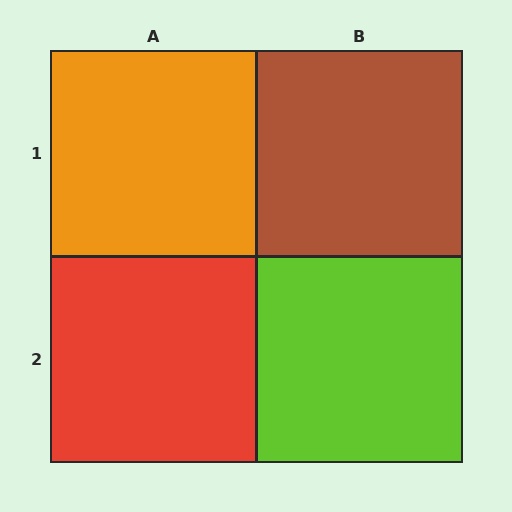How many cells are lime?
1 cell is lime.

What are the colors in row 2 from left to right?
Red, lime.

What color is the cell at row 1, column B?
Brown.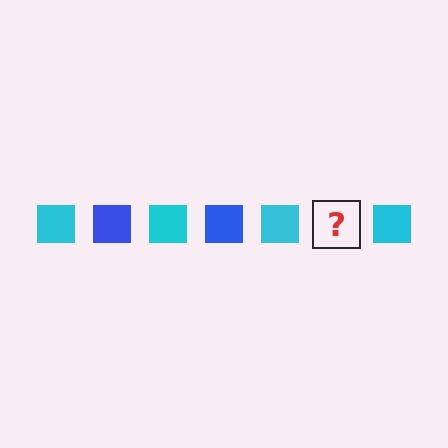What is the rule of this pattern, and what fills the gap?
The rule is that the pattern cycles through cyan, blue squares. The gap should be filled with a blue square.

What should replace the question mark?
The question mark should be replaced with a blue square.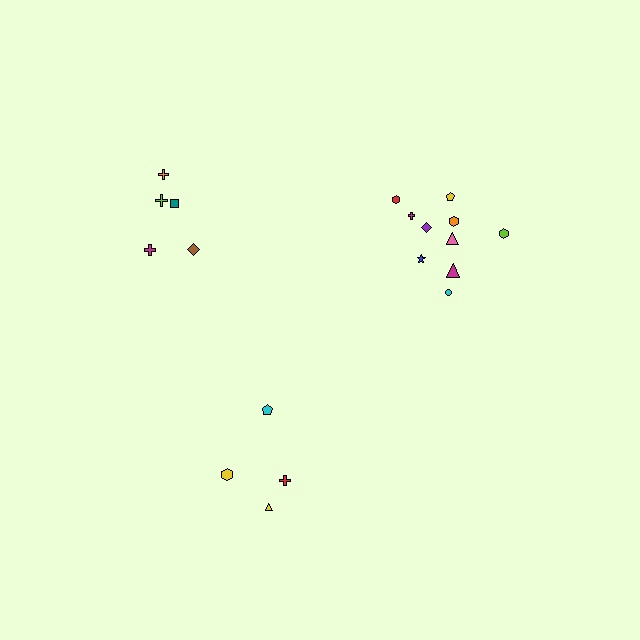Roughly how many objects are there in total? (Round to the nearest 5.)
Roughly 20 objects in total.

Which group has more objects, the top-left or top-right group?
The top-right group.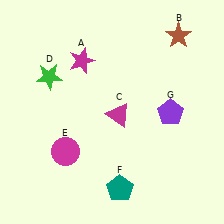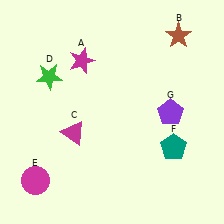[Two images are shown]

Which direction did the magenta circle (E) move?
The magenta circle (E) moved left.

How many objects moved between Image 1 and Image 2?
3 objects moved between the two images.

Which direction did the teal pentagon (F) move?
The teal pentagon (F) moved right.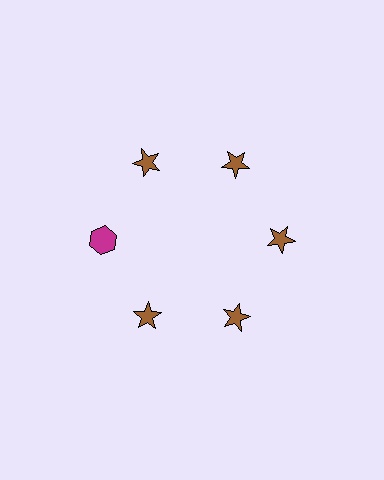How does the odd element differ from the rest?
It differs in both color (magenta instead of brown) and shape (hexagon instead of star).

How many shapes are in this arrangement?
There are 6 shapes arranged in a ring pattern.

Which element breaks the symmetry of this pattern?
The magenta hexagon at roughly the 9 o'clock position breaks the symmetry. All other shapes are brown stars.